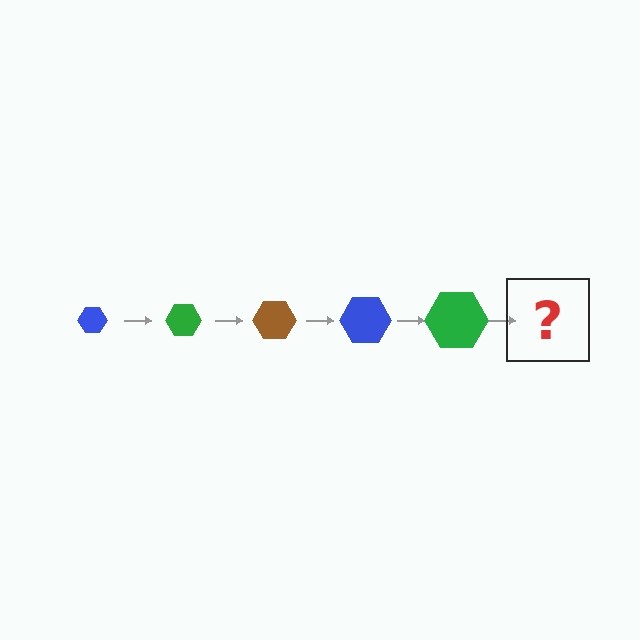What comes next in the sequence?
The next element should be a brown hexagon, larger than the previous one.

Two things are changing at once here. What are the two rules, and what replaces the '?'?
The two rules are that the hexagon grows larger each step and the color cycles through blue, green, and brown. The '?' should be a brown hexagon, larger than the previous one.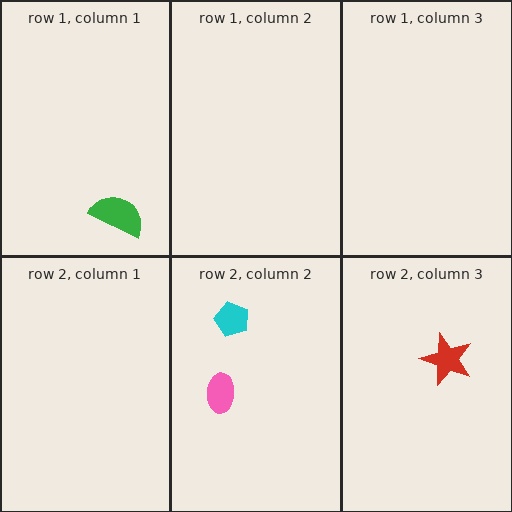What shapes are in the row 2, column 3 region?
The red star.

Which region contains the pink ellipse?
The row 2, column 2 region.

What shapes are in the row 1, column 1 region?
The green semicircle.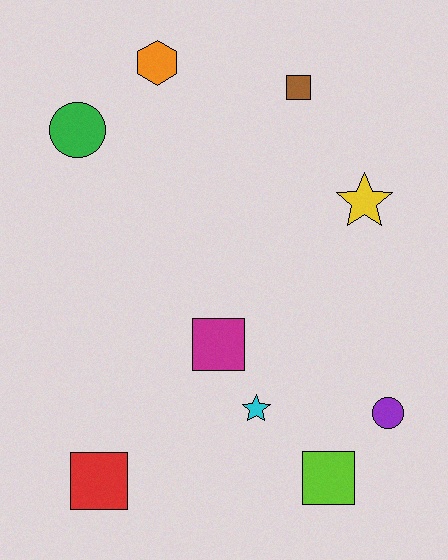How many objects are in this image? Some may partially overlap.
There are 9 objects.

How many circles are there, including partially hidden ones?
There are 2 circles.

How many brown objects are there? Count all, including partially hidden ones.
There is 1 brown object.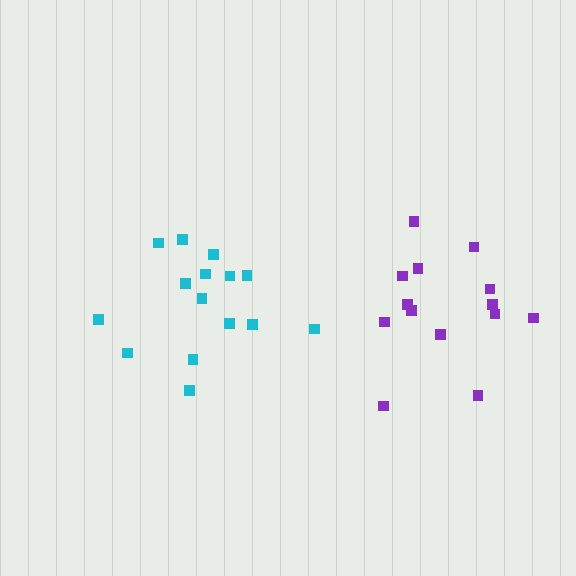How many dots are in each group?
Group 1: 14 dots, Group 2: 15 dots (29 total).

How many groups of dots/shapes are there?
There are 2 groups.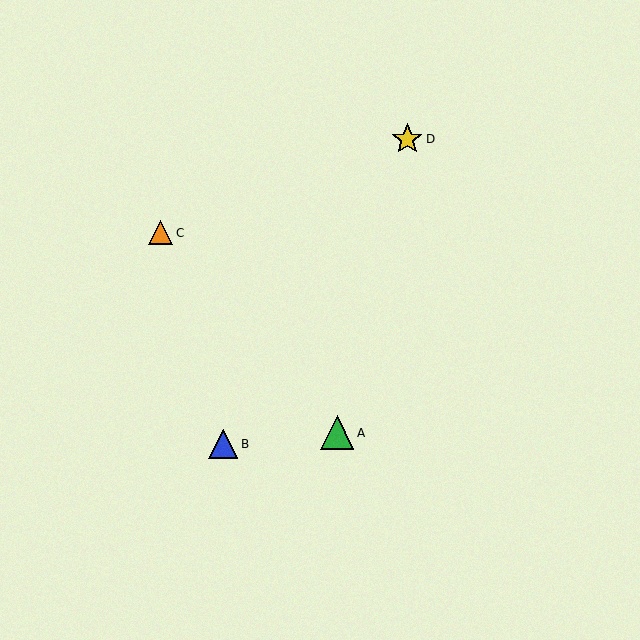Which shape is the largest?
The green triangle (labeled A) is the largest.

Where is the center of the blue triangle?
The center of the blue triangle is at (223, 444).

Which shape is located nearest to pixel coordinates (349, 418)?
The green triangle (labeled A) at (337, 433) is nearest to that location.